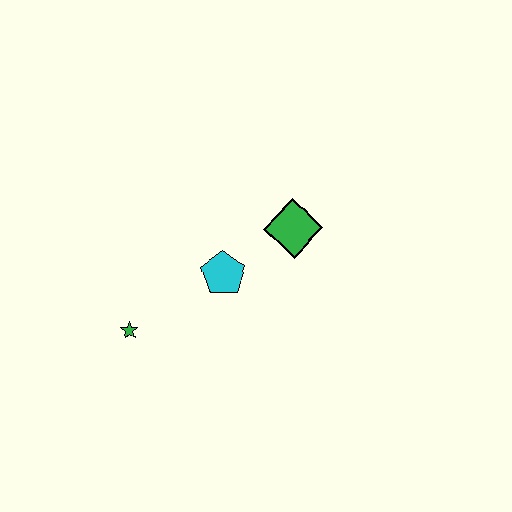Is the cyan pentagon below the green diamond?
Yes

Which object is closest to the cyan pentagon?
The green diamond is closest to the cyan pentagon.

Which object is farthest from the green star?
The green diamond is farthest from the green star.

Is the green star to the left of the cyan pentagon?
Yes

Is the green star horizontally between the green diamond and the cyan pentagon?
No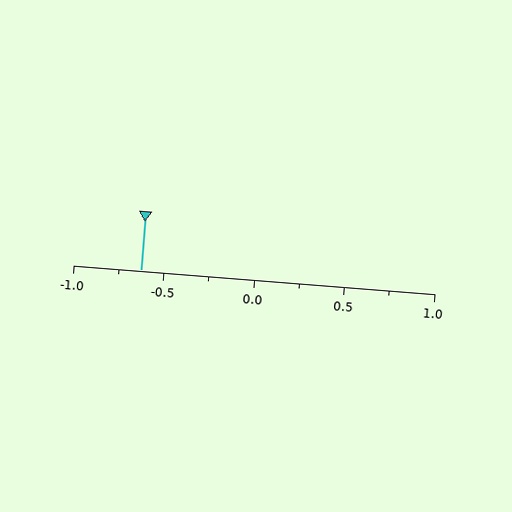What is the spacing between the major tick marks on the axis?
The major ticks are spaced 0.5 apart.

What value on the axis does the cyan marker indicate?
The marker indicates approximately -0.62.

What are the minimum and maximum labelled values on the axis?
The axis runs from -1.0 to 1.0.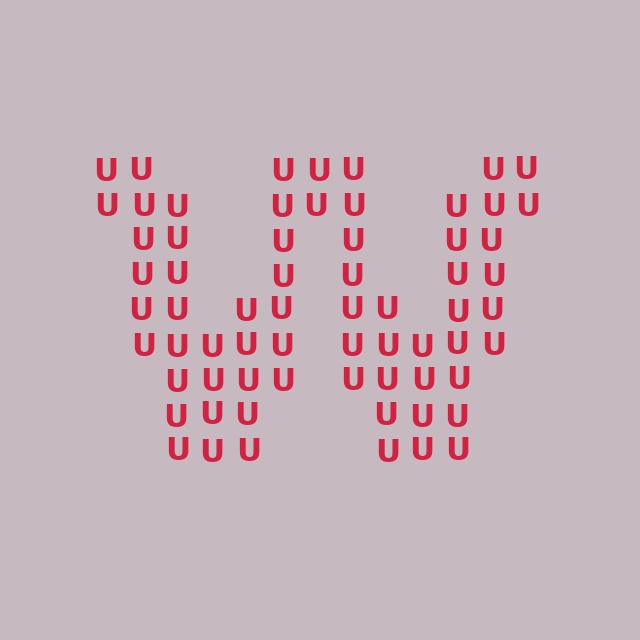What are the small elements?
The small elements are letter U's.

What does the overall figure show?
The overall figure shows the letter W.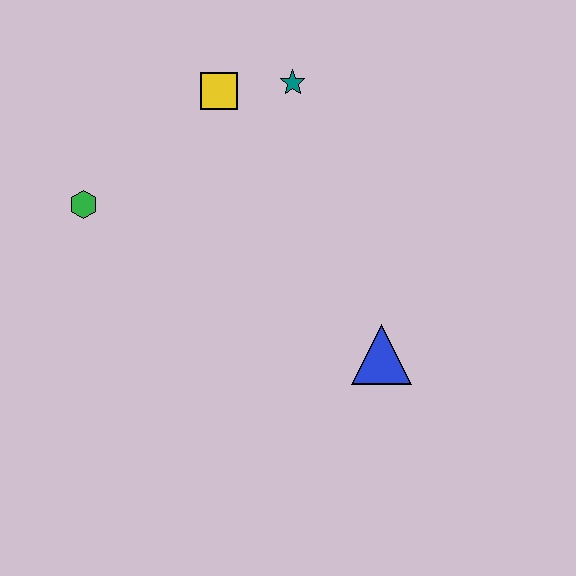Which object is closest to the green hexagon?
The yellow square is closest to the green hexagon.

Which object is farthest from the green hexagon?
The blue triangle is farthest from the green hexagon.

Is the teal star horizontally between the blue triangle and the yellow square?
Yes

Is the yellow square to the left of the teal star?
Yes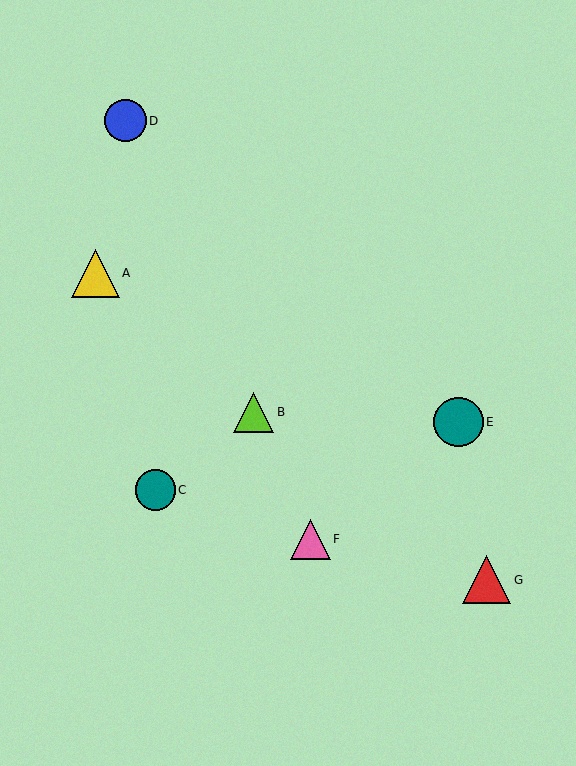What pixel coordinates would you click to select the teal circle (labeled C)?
Click at (155, 490) to select the teal circle C.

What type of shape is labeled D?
Shape D is a blue circle.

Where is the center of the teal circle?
The center of the teal circle is at (155, 490).